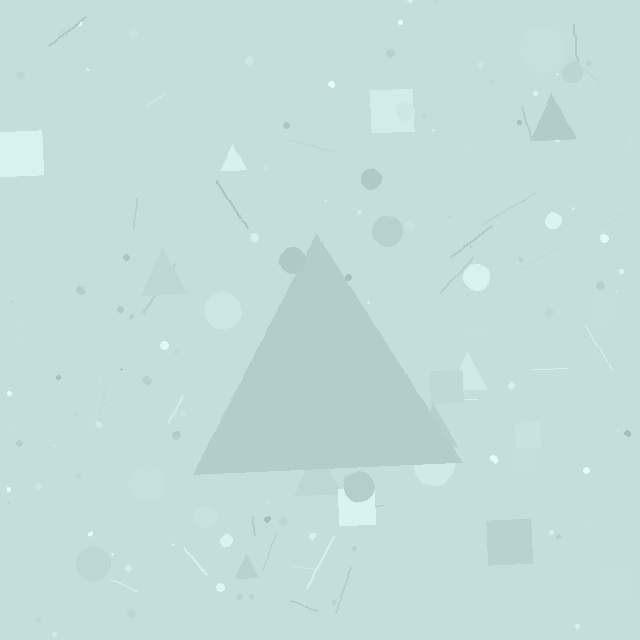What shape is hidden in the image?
A triangle is hidden in the image.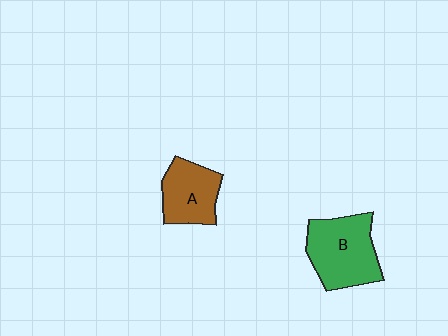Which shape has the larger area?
Shape B (green).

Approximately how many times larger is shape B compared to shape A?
Approximately 1.4 times.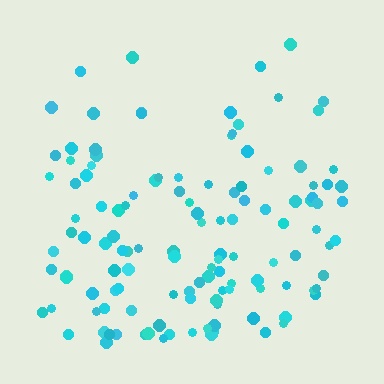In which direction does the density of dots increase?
From top to bottom, with the bottom side densest.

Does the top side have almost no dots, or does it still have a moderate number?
Still a moderate number, just noticeably fewer than the bottom.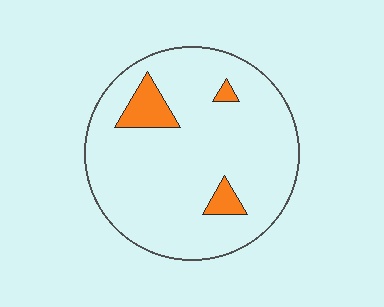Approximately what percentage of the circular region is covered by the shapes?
Approximately 10%.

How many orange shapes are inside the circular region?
3.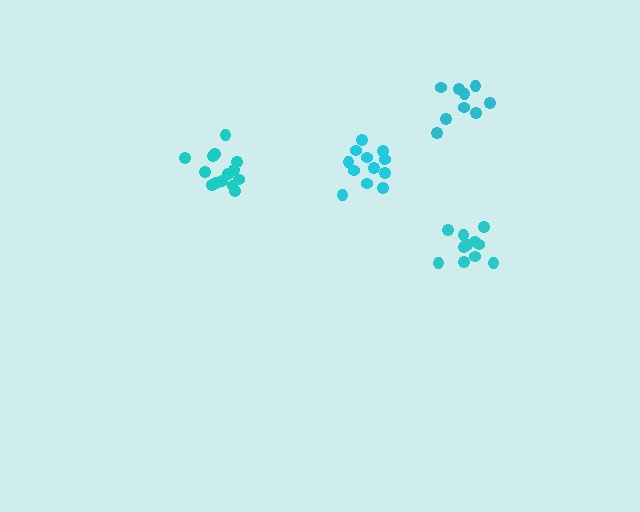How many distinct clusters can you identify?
There are 4 distinct clusters.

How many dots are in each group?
Group 1: 13 dots, Group 2: 9 dots, Group 3: 11 dots, Group 4: 14 dots (47 total).